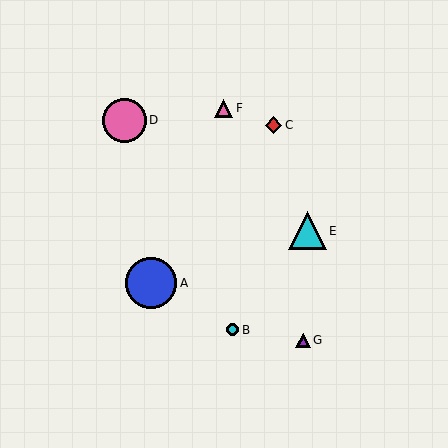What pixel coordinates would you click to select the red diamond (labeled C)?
Click at (274, 125) to select the red diamond C.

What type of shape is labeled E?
Shape E is a cyan triangle.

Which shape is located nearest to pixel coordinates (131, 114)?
The pink circle (labeled D) at (125, 120) is nearest to that location.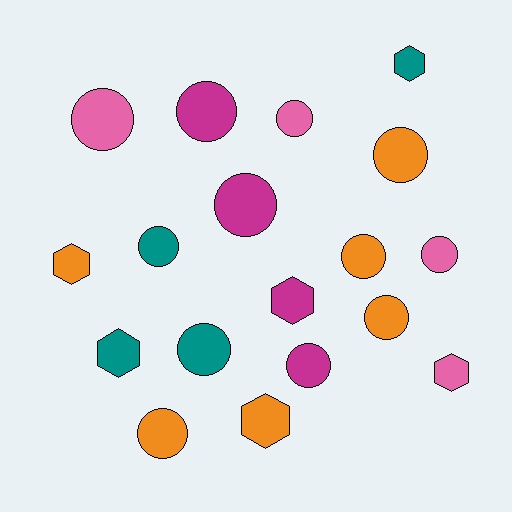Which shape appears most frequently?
Circle, with 12 objects.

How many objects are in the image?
There are 18 objects.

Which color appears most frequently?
Orange, with 6 objects.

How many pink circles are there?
There are 3 pink circles.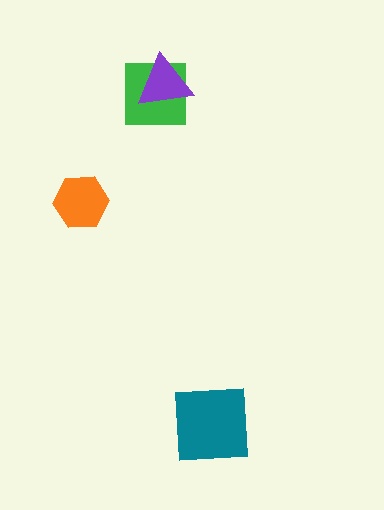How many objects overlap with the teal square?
0 objects overlap with the teal square.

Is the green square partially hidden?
Yes, it is partially covered by another shape.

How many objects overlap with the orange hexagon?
0 objects overlap with the orange hexagon.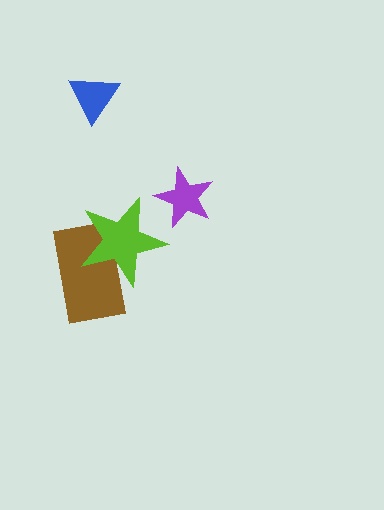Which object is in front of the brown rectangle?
The lime star is in front of the brown rectangle.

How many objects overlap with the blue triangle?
0 objects overlap with the blue triangle.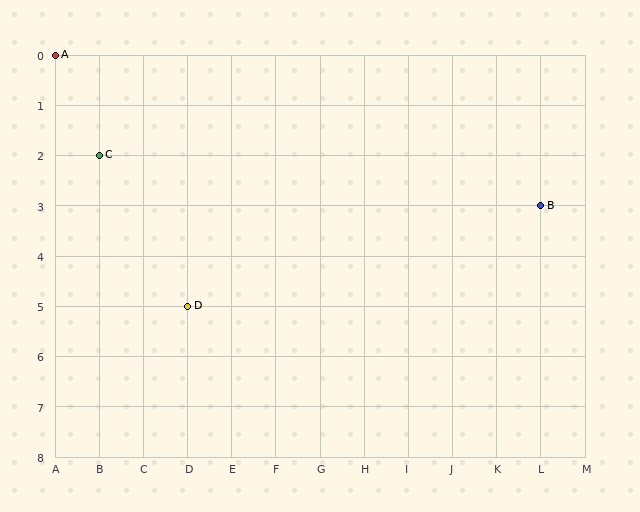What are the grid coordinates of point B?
Point B is at grid coordinates (L, 3).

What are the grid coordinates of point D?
Point D is at grid coordinates (D, 5).